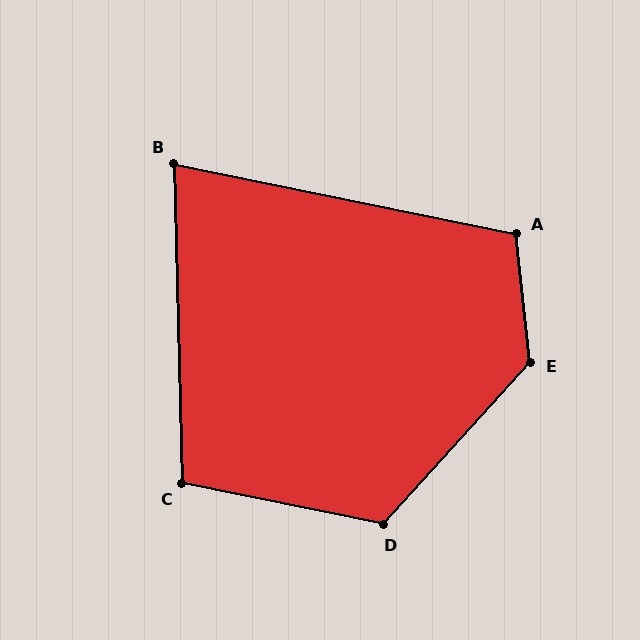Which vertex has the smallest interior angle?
B, at approximately 77 degrees.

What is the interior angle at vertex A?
Approximately 108 degrees (obtuse).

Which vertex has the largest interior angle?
E, at approximately 132 degrees.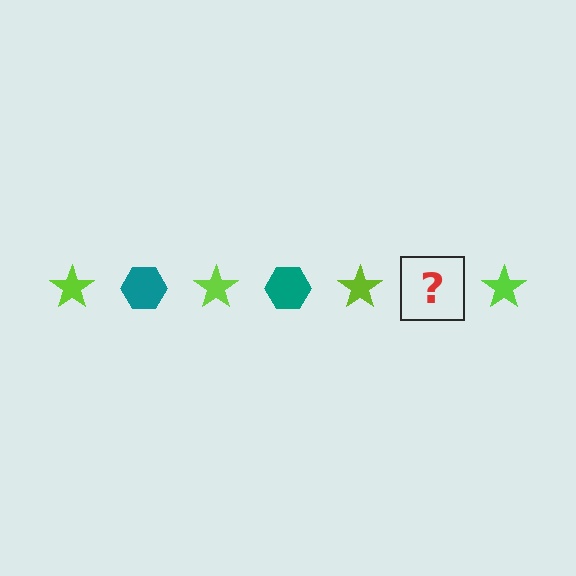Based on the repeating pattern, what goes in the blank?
The blank should be a teal hexagon.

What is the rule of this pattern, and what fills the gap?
The rule is that the pattern alternates between lime star and teal hexagon. The gap should be filled with a teal hexagon.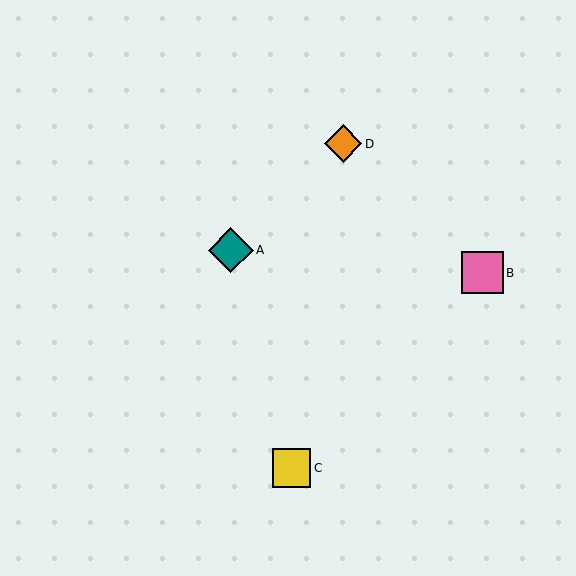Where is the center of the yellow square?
The center of the yellow square is at (291, 468).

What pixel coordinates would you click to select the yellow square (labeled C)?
Click at (291, 468) to select the yellow square C.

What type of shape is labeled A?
Shape A is a teal diamond.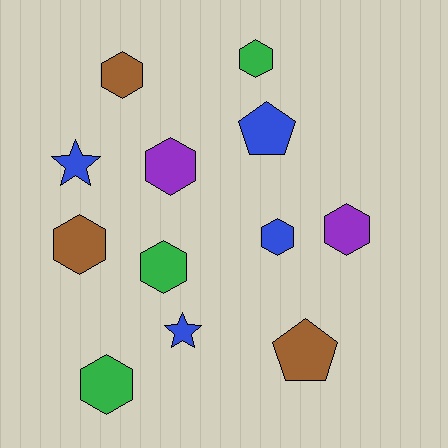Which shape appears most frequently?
Hexagon, with 8 objects.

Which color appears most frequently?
Blue, with 4 objects.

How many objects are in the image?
There are 12 objects.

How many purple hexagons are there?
There are 2 purple hexagons.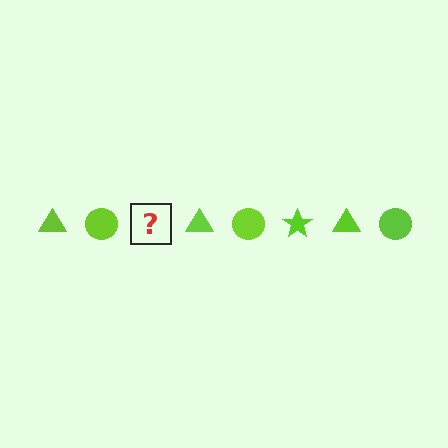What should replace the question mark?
The question mark should be replaced with a lime star.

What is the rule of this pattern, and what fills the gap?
The rule is that the pattern cycles through triangle, circle, star shapes in lime. The gap should be filled with a lime star.